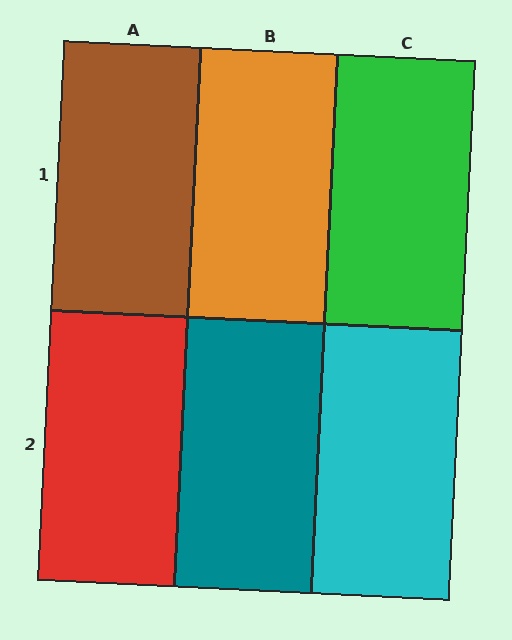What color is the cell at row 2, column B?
Teal.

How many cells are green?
1 cell is green.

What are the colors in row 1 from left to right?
Brown, orange, green.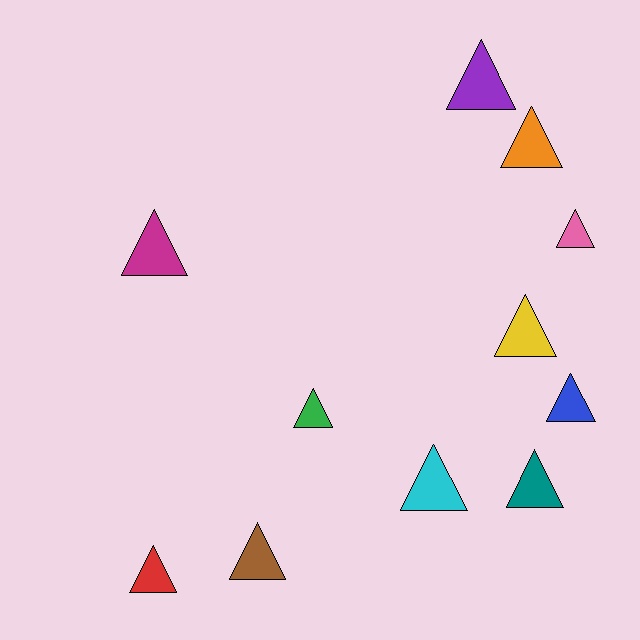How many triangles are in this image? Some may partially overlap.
There are 11 triangles.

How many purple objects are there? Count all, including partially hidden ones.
There is 1 purple object.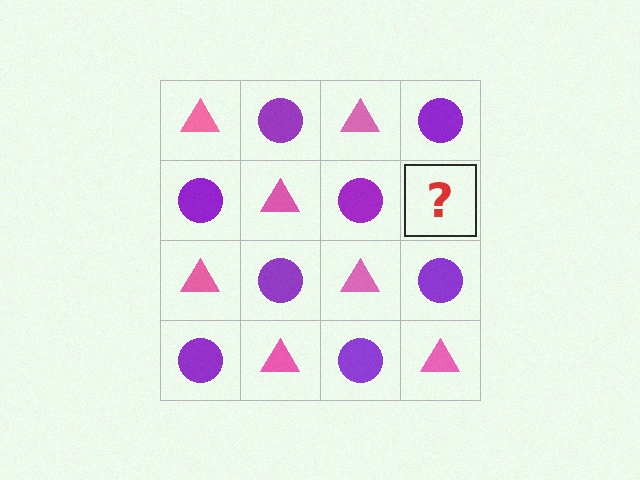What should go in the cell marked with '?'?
The missing cell should contain a pink triangle.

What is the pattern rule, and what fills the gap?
The rule is that it alternates pink triangle and purple circle in a checkerboard pattern. The gap should be filled with a pink triangle.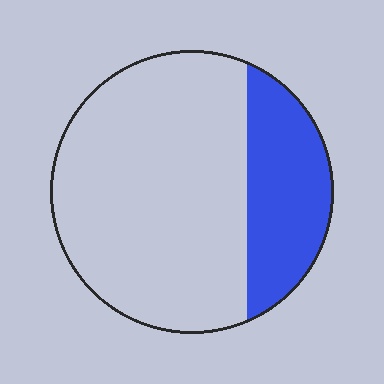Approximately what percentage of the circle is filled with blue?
Approximately 25%.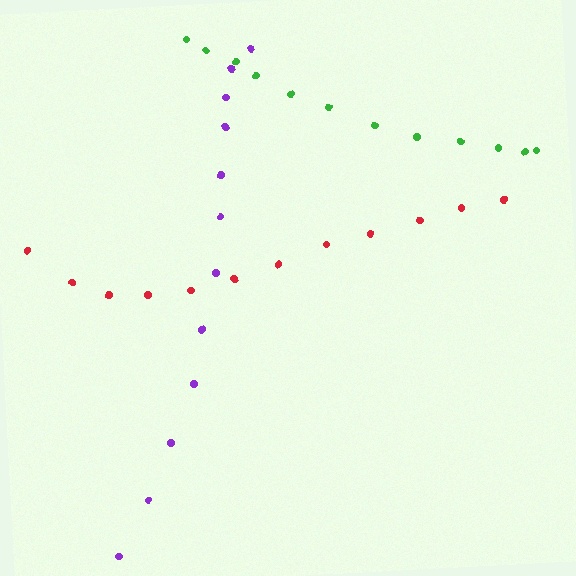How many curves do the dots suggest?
There are 3 distinct paths.